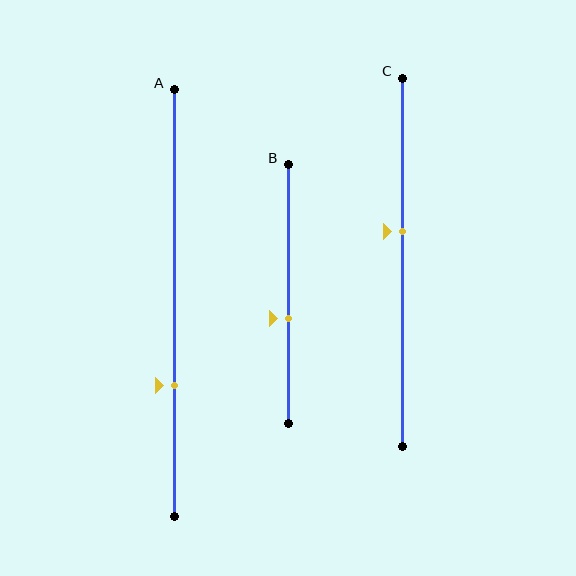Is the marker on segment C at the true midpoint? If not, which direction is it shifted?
No, the marker on segment C is shifted upward by about 8% of the segment length.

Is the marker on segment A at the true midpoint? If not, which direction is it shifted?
No, the marker on segment A is shifted downward by about 19% of the segment length.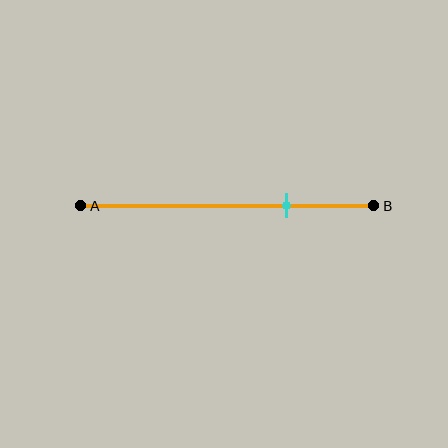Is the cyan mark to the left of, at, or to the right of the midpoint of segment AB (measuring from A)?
The cyan mark is to the right of the midpoint of segment AB.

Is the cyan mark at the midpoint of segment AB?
No, the mark is at about 70% from A, not at the 50% midpoint.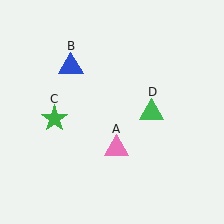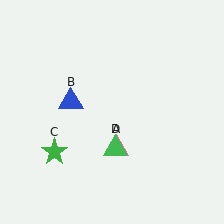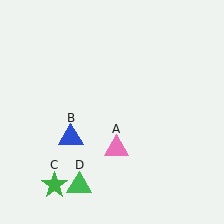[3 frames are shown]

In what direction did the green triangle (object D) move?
The green triangle (object D) moved down and to the left.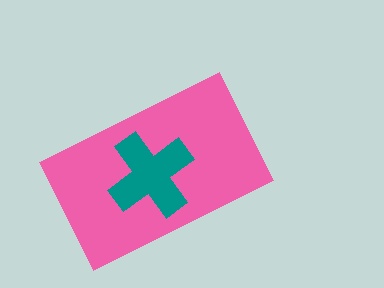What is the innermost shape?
The teal cross.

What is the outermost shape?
The pink rectangle.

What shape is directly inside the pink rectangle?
The teal cross.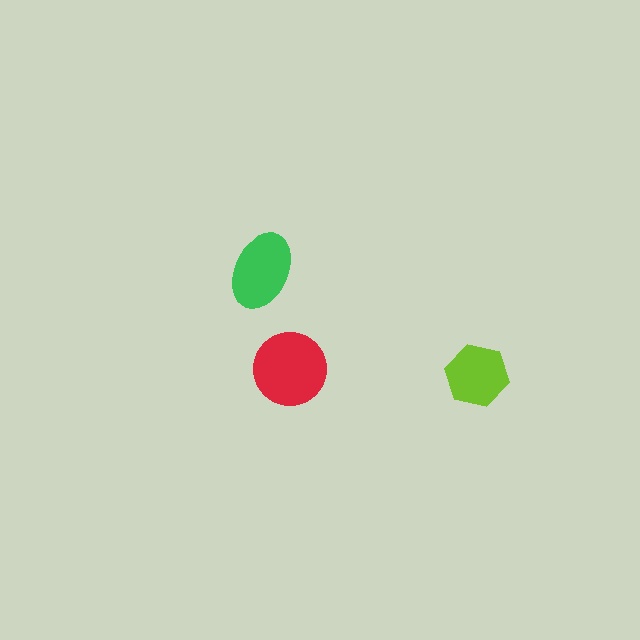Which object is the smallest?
The lime hexagon.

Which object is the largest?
The red circle.